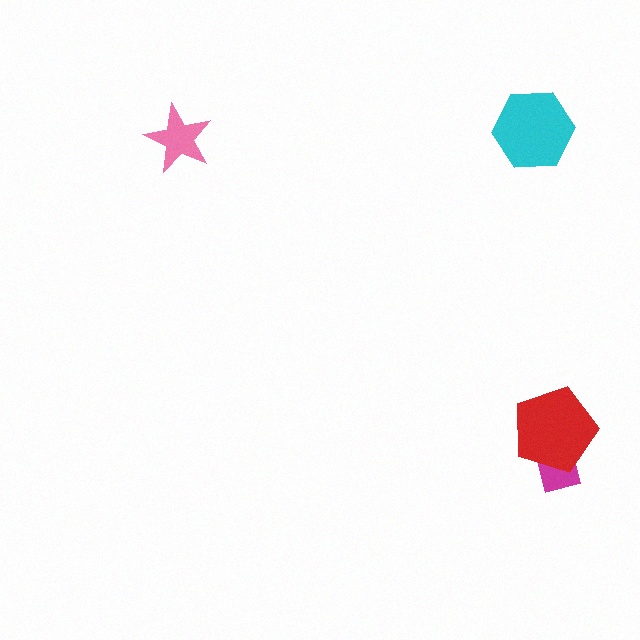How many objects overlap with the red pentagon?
1 object overlaps with the red pentagon.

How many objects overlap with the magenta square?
1 object overlaps with the magenta square.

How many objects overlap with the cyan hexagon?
0 objects overlap with the cyan hexagon.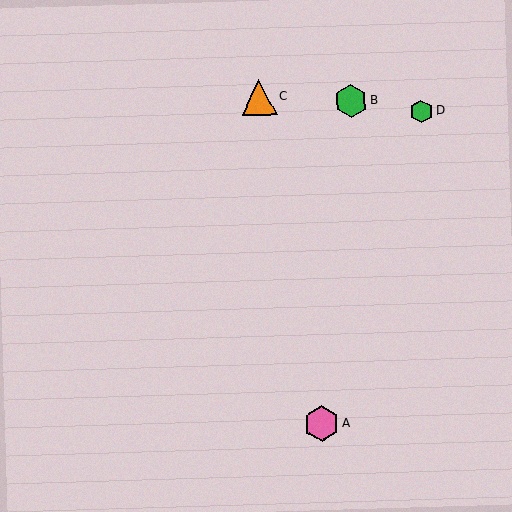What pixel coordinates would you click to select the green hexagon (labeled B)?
Click at (351, 101) to select the green hexagon B.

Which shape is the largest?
The pink hexagon (labeled A) is the largest.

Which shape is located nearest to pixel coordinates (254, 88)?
The orange triangle (labeled C) at (259, 97) is nearest to that location.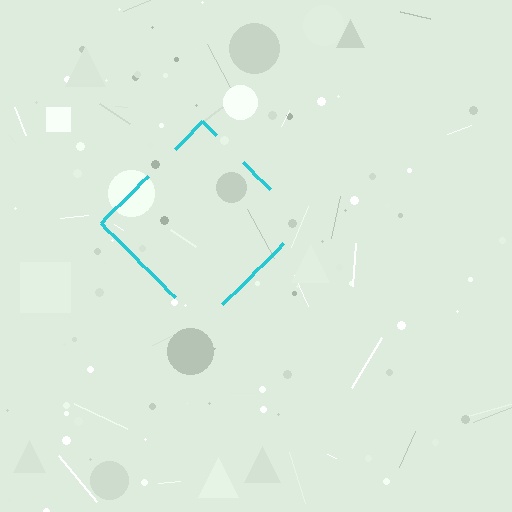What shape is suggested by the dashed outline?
The dashed outline suggests a diamond.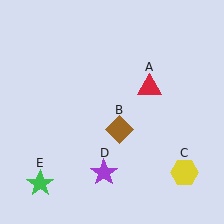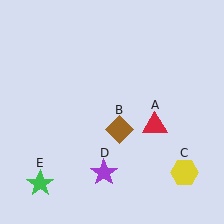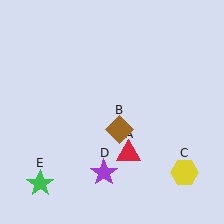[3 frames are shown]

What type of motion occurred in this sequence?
The red triangle (object A) rotated clockwise around the center of the scene.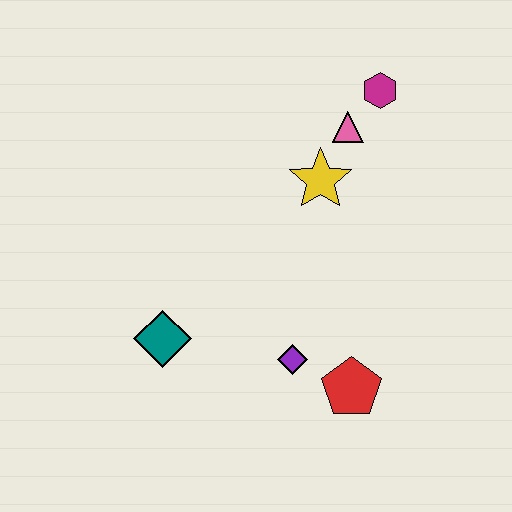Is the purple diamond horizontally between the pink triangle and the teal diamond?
Yes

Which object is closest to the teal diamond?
The purple diamond is closest to the teal diamond.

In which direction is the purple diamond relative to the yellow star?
The purple diamond is below the yellow star.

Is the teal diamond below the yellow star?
Yes